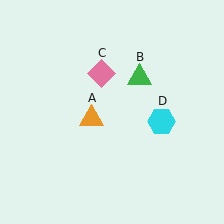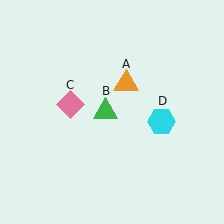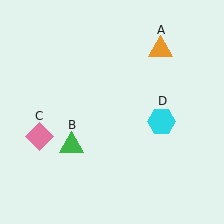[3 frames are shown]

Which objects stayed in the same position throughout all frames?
Cyan hexagon (object D) remained stationary.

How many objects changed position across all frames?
3 objects changed position: orange triangle (object A), green triangle (object B), pink diamond (object C).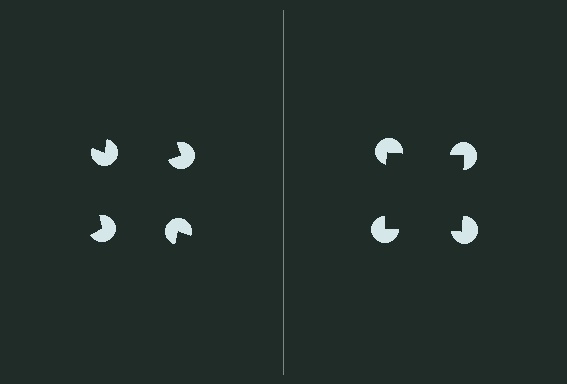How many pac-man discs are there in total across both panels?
8 — 4 on each side.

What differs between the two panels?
The pac-man discs are positioned identically on both sides; only the wedge orientations differ. On the right they align to a square; on the left they are misaligned.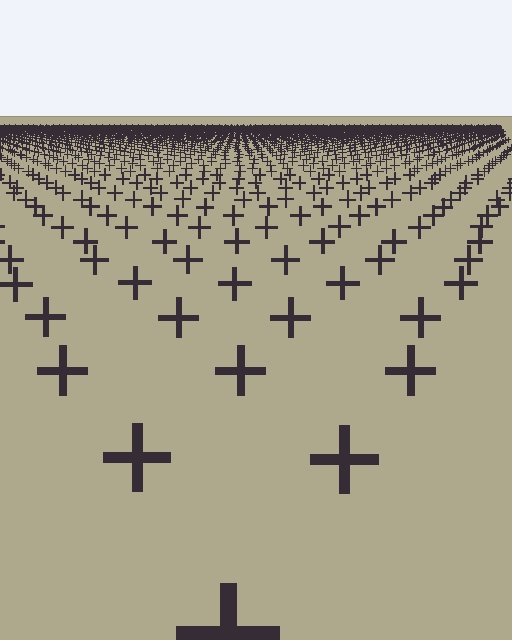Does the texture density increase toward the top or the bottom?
Density increases toward the top.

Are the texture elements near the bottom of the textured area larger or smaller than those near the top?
Larger. Near the bottom, elements are closer to the viewer and appear at a bigger on-screen size.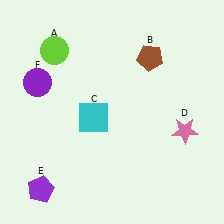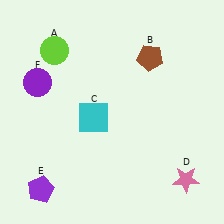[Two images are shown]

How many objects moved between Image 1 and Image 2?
1 object moved between the two images.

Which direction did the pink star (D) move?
The pink star (D) moved down.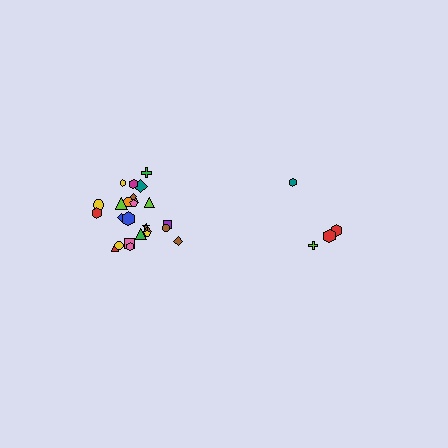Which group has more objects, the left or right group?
The left group.